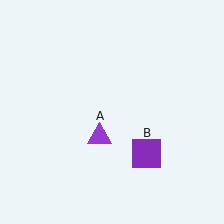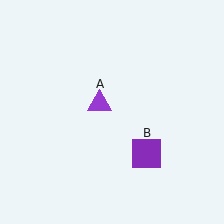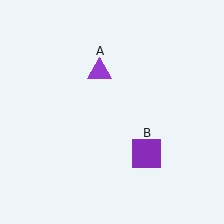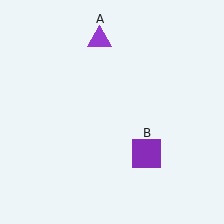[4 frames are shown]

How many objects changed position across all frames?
1 object changed position: purple triangle (object A).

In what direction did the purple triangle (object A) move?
The purple triangle (object A) moved up.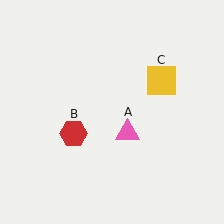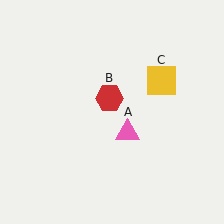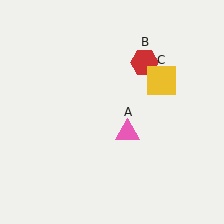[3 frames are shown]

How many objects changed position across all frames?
1 object changed position: red hexagon (object B).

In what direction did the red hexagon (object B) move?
The red hexagon (object B) moved up and to the right.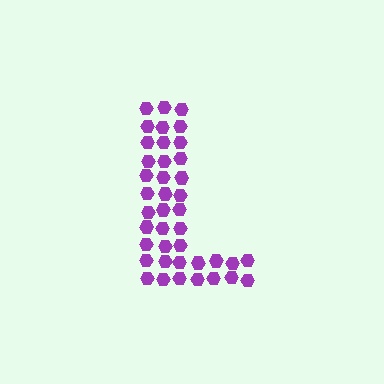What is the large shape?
The large shape is the letter L.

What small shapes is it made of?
It is made of small hexagons.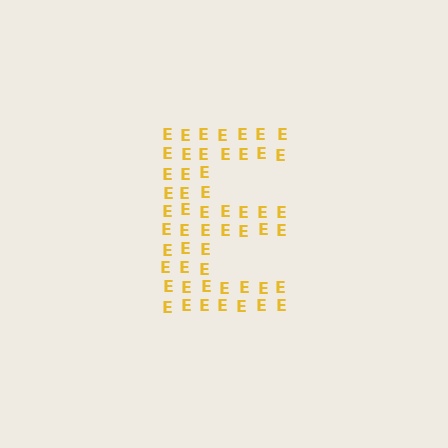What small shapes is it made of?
It is made of small letter E's.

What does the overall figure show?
The overall figure shows the letter E.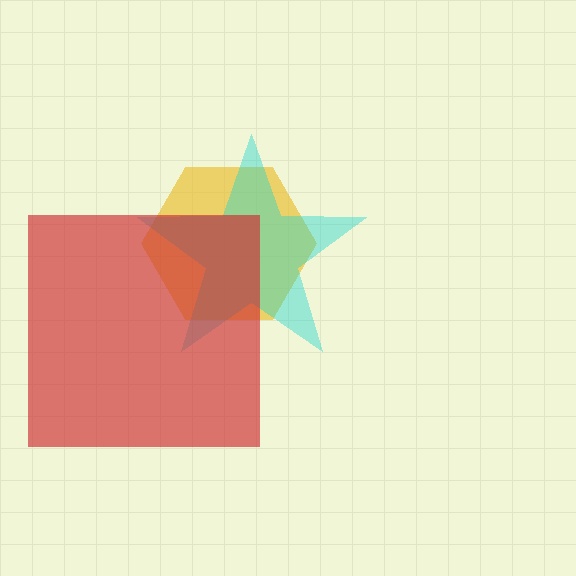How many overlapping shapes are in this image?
There are 3 overlapping shapes in the image.